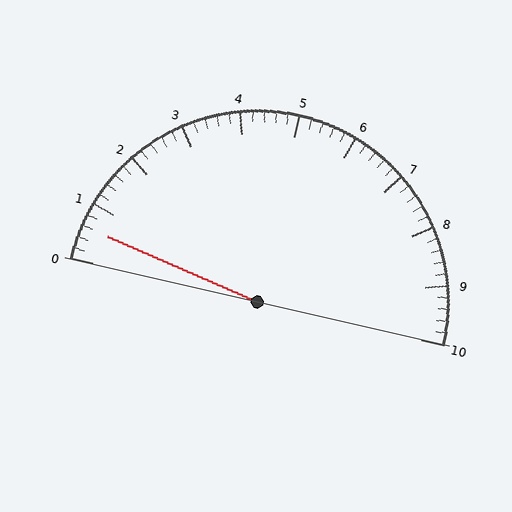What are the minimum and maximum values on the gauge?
The gauge ranges from 0 to 10.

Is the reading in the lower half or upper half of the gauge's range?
The reading is in the lower half of the range (0 to 10).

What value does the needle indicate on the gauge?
The needle indicates approximately 0.6.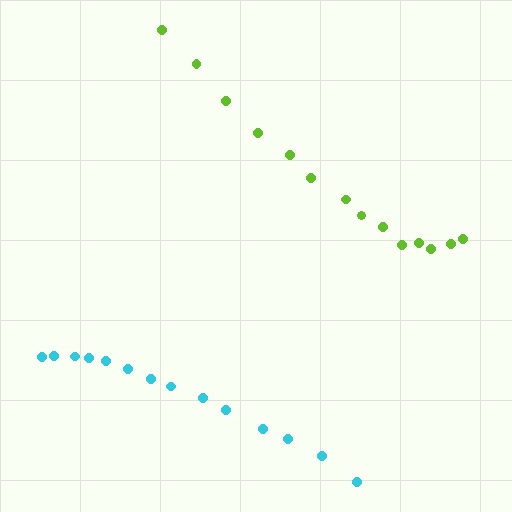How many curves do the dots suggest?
There are 2 distinct paths.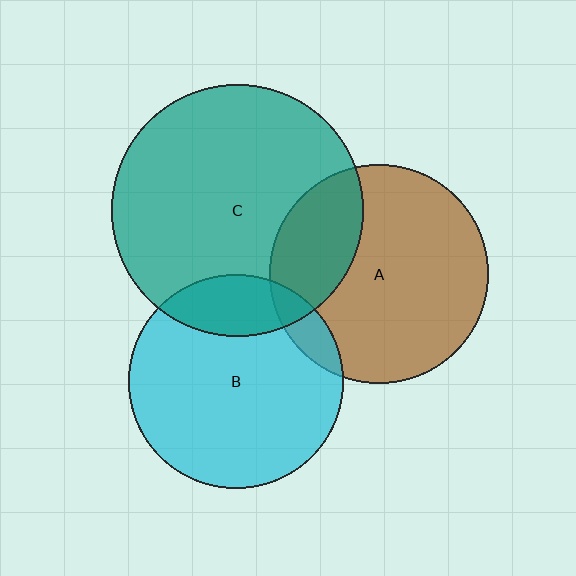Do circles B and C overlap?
Yes.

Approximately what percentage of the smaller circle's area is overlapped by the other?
Approximately 20%.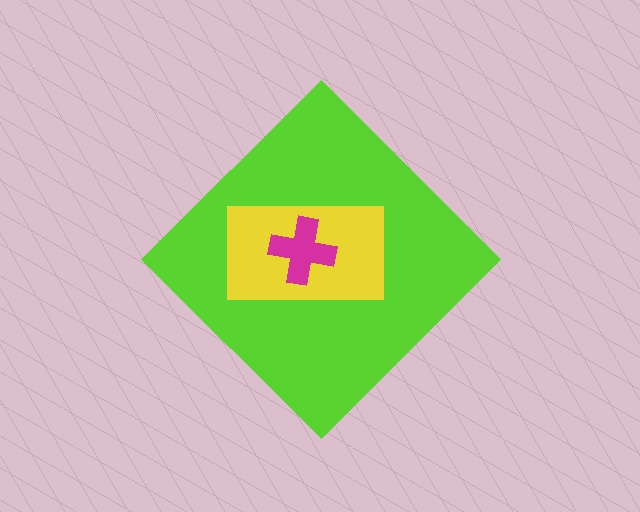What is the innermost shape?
The magenta cross.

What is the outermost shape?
The lime diamond.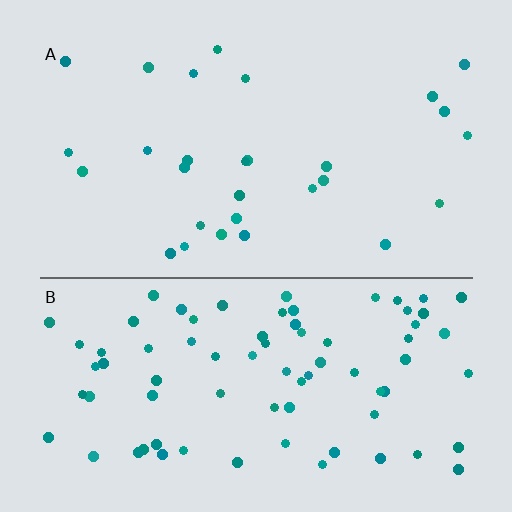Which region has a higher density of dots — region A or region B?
B (the bottom).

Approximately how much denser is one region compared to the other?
Approximately 2.8× — region B over region A.